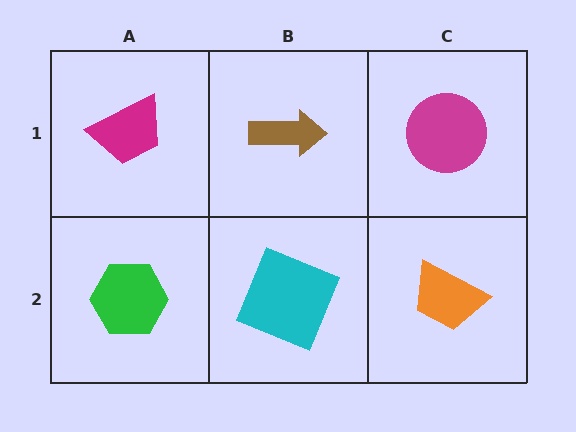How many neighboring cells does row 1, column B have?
3.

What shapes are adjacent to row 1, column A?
A green hexagon (row 2, column A), a brown arrow (row 1, column B).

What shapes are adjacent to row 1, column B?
A cyan square (row 2, column B), a magenta trapezoid (row 1, column A), a magenta circle (row 1, column C).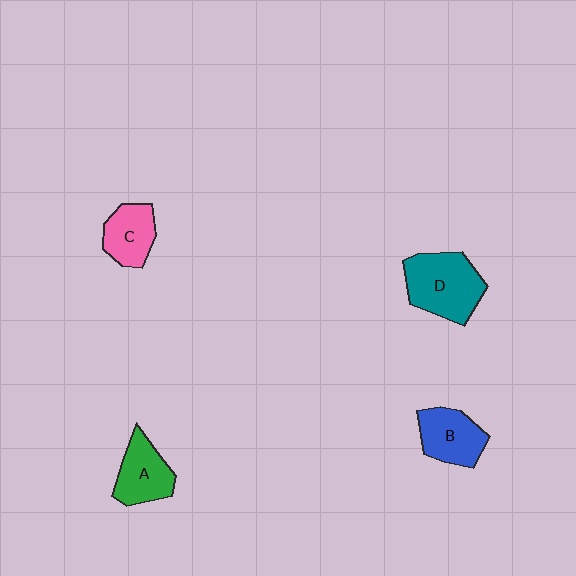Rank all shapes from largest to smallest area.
From largest to smallest: D (teal), B (blue), A (green), C (pink).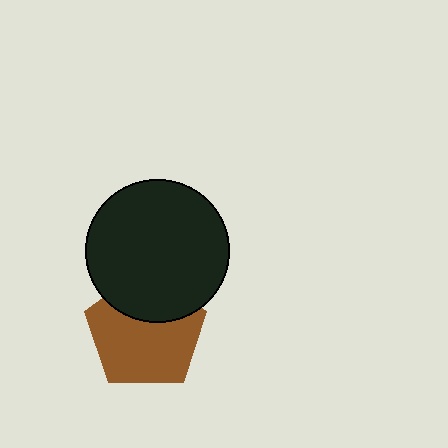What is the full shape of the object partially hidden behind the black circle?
The partially hidden object is a brown pentagon.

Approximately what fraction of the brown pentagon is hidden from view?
Roughly 32% of the brown pentagon is hidden behind the black circle.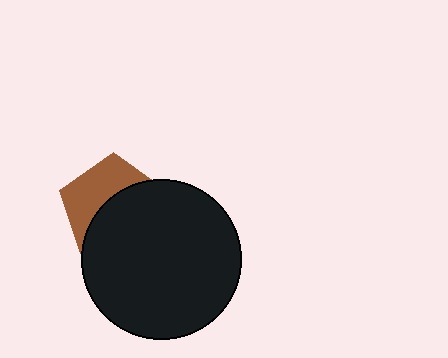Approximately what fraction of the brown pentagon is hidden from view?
Roughly 57% of the brown pentagon is hidden behind the black circle.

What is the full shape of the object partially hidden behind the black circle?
The partially hidden object is a brown pentagon.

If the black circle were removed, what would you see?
You would see the complete brown pentagon.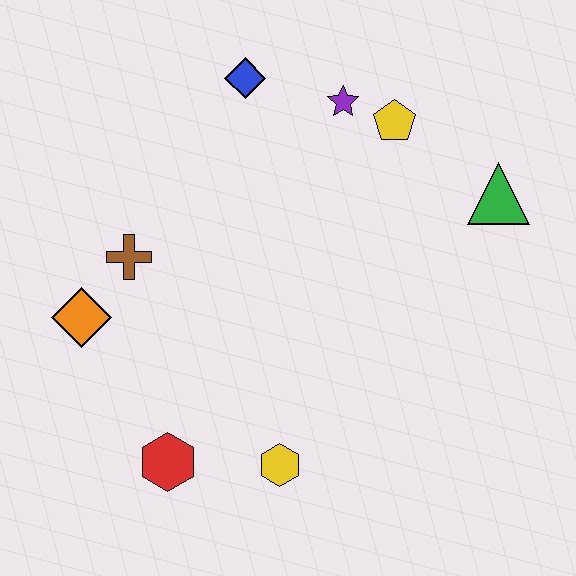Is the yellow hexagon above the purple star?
No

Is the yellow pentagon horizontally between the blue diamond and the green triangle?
Yes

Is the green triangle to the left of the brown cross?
No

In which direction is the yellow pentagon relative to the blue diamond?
The yellow pentagon is to the right of the blue diamond.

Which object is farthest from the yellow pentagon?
The red hexagon is farthest from the yellow pentagon.